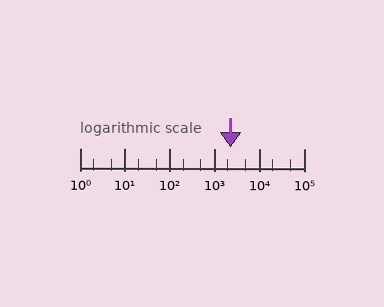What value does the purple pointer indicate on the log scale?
The pointer indicates approximately 2300.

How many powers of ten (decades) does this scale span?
The scale spans 5 decades, from 1 to 100000.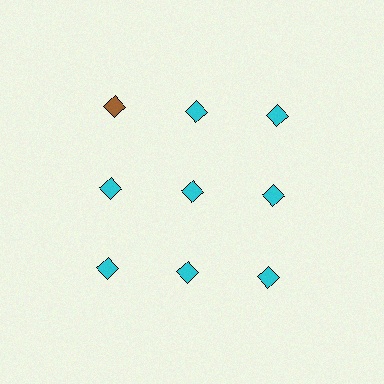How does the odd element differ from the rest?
It has a different color: brown instead of cyan.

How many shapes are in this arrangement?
There are 9 shapes arranged in a grid pattern.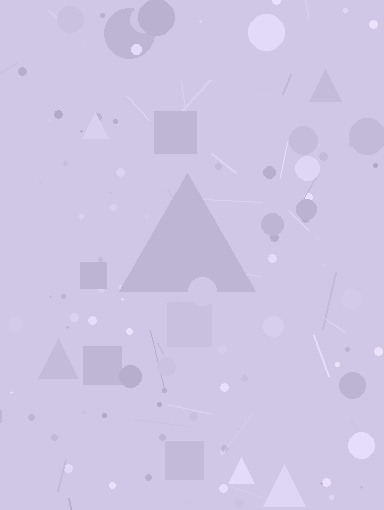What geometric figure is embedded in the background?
A triangle is embedded in the background.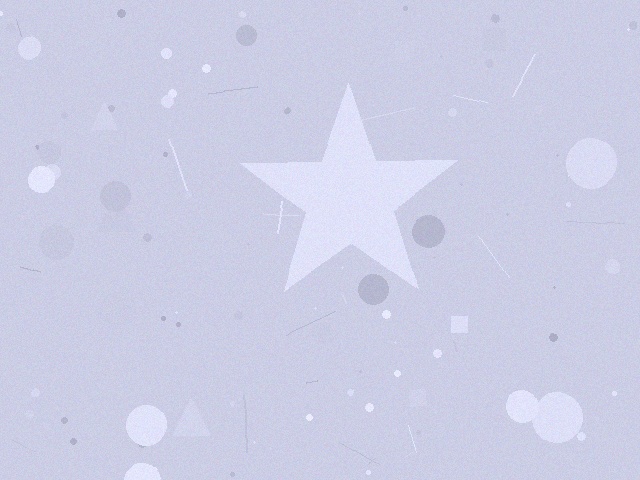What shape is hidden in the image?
A star is hidden in the image.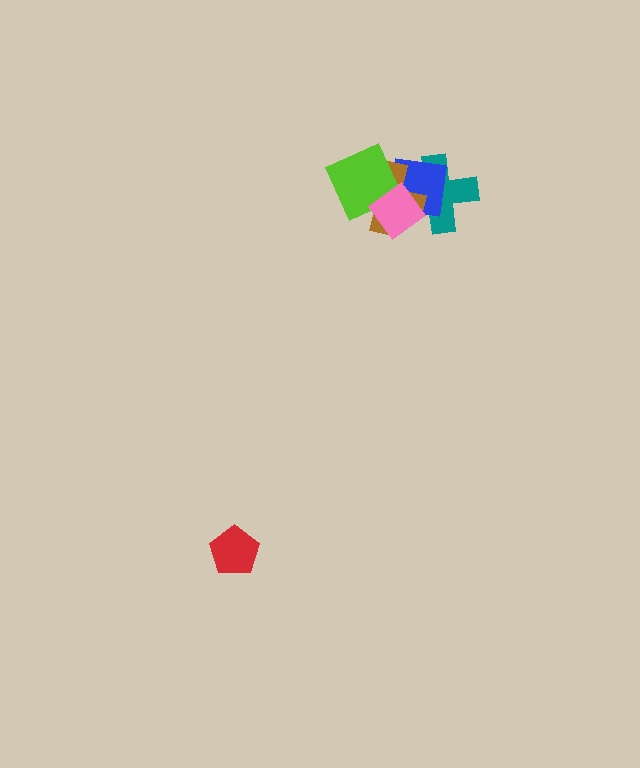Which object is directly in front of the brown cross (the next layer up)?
The lime square is directly in front of the brown cross.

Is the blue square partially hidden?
Yes, it is partially covered by another shape.